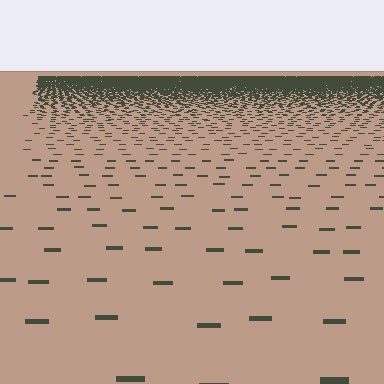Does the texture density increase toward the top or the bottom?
Density increases toward the top.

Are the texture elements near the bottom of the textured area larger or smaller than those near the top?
Larger. Near the bottom, elements are closer to the viewer and appear at a bigger on-screen size.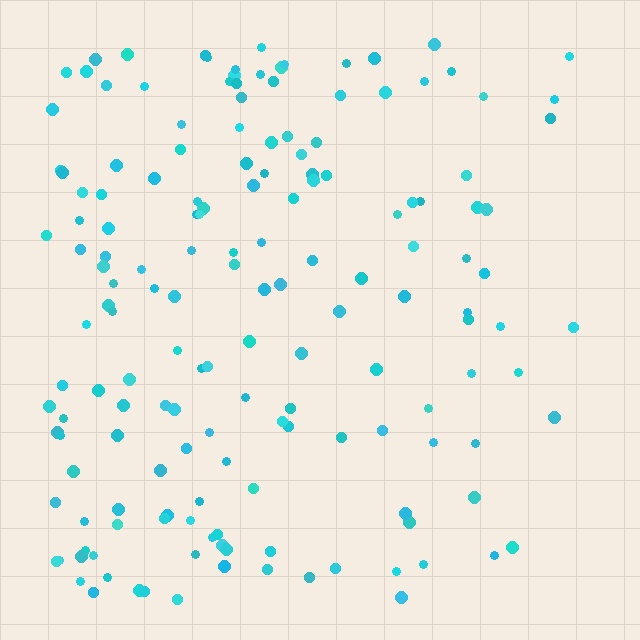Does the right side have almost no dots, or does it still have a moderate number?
Still a moderate number, just noticeably fewer than the left.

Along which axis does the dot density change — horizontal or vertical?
Horizontal.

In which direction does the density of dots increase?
From right to left, with the left side densest.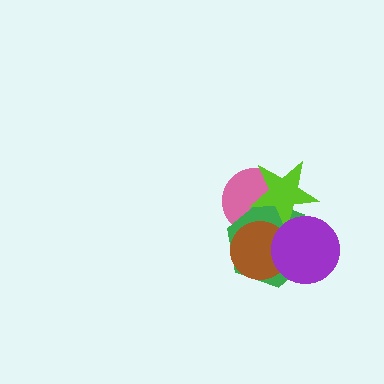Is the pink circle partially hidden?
Yes, it is partially covered by another shape.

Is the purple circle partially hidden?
No, no other shape covers it.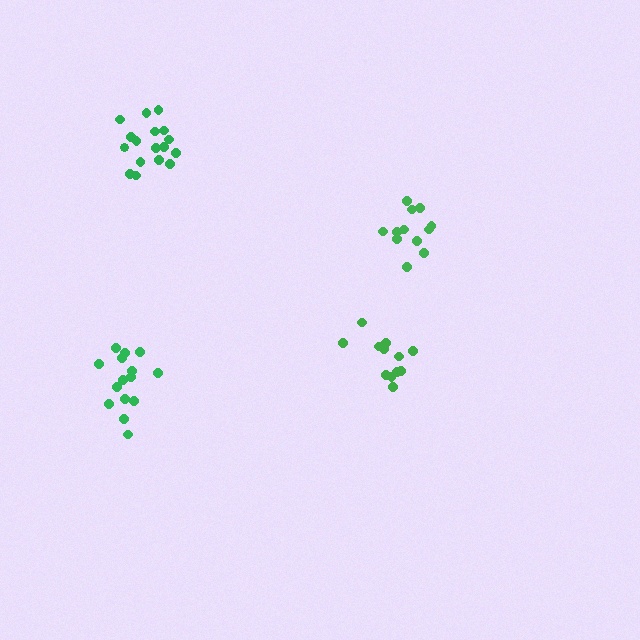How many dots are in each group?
Group 1: 12 dots, Group 2: 15 dots, Group 3: 17 dots, Group 4: 12 dots (56 total).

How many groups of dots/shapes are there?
There are 4 groups.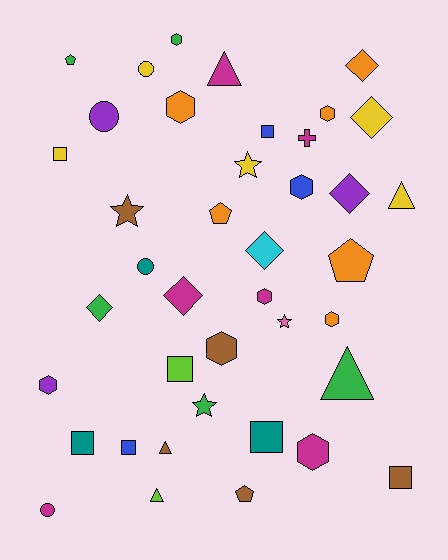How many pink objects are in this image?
There is 1 pink object.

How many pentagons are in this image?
There are 4 pentagons.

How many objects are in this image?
There are 40 objects.